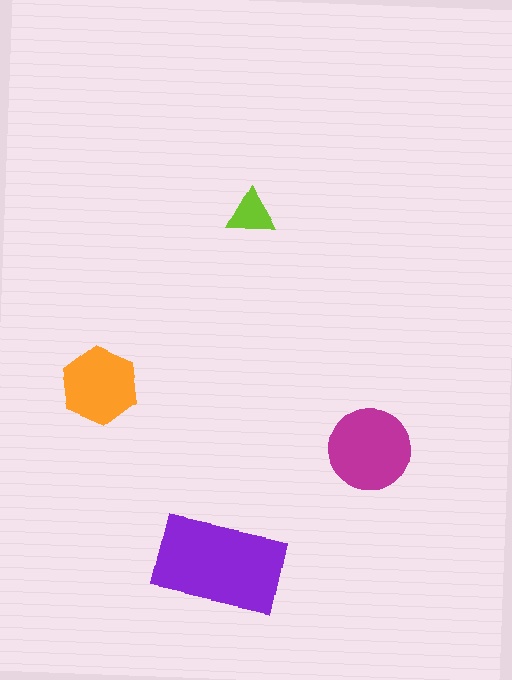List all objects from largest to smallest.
The purple rectangle, the magenta circle, the orange hexagon, the lime triangle.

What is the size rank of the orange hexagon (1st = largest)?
3rd.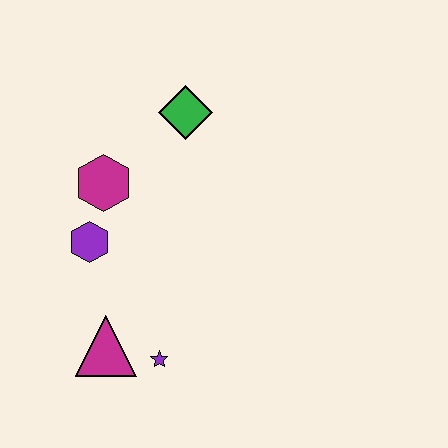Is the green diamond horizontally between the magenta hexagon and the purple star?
No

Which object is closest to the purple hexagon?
The magenta hexagon is closest to the purple hexagon.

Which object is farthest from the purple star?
The green diamond is farthest from the purple star.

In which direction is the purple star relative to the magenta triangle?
The purple star is to the right of the magenta triangle.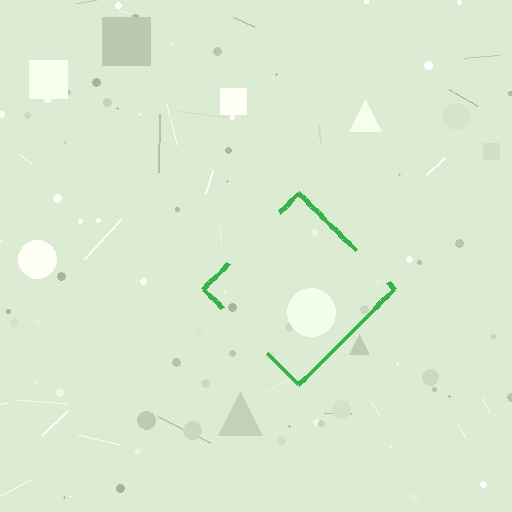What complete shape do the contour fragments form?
The contour fragments form a diamond.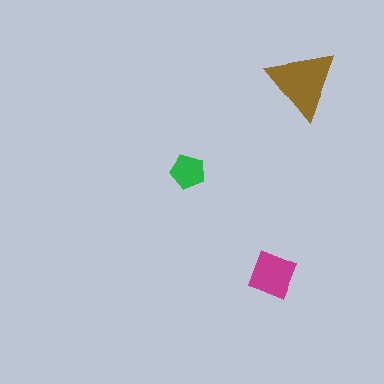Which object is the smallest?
The green pentagon.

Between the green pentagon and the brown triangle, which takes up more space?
The brown triangle.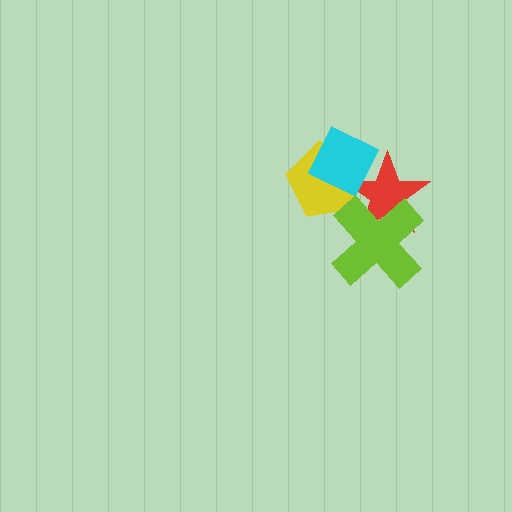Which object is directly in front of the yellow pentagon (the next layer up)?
The cyan square is directly in front of the yellow pentagon.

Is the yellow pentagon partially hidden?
Yes, it is partially covered by another shape.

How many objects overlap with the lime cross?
2 objects overlap with the lime cross.